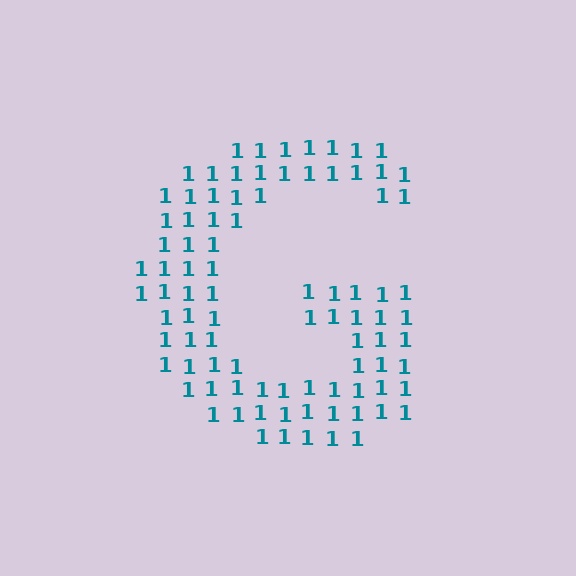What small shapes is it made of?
It is made of small digit 1's.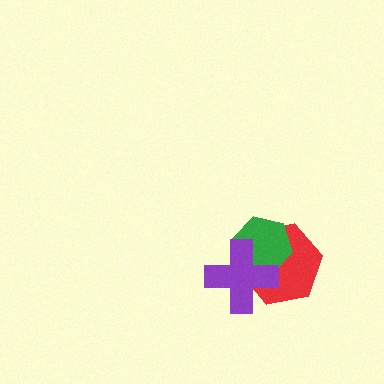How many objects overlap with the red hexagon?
2 objects overlap with the red hexagon.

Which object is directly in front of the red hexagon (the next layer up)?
The green hexagon is directly in front of the red hexagon.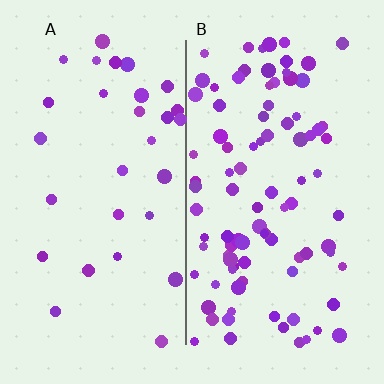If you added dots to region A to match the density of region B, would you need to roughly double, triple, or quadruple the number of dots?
Approximately triple.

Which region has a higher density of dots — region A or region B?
B (the right).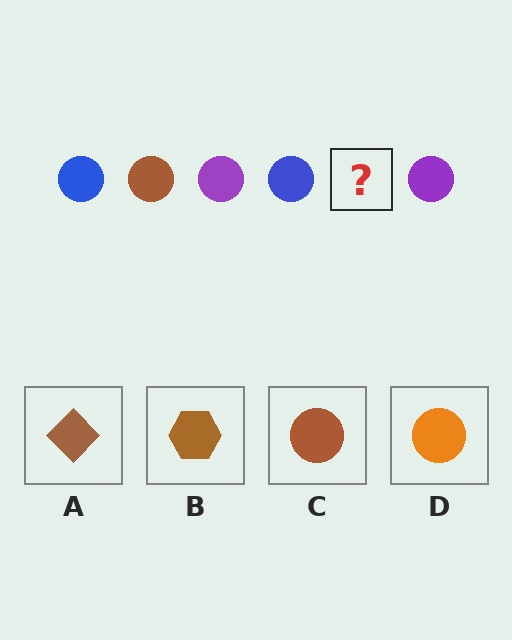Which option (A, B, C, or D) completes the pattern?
C.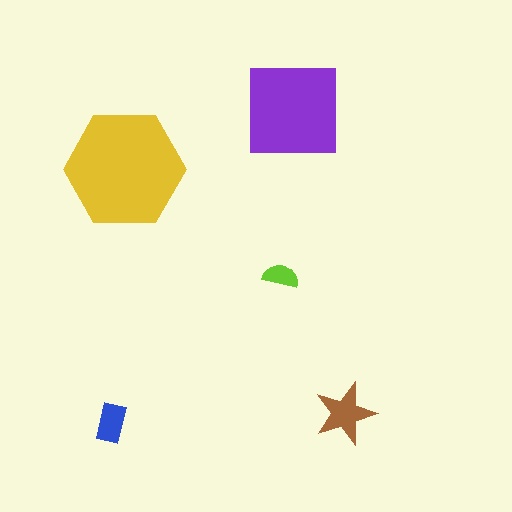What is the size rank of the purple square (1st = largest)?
2nd.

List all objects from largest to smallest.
The yellow hexagon, the purple square, the brown star, the blue rectangle, the lime semicircle.